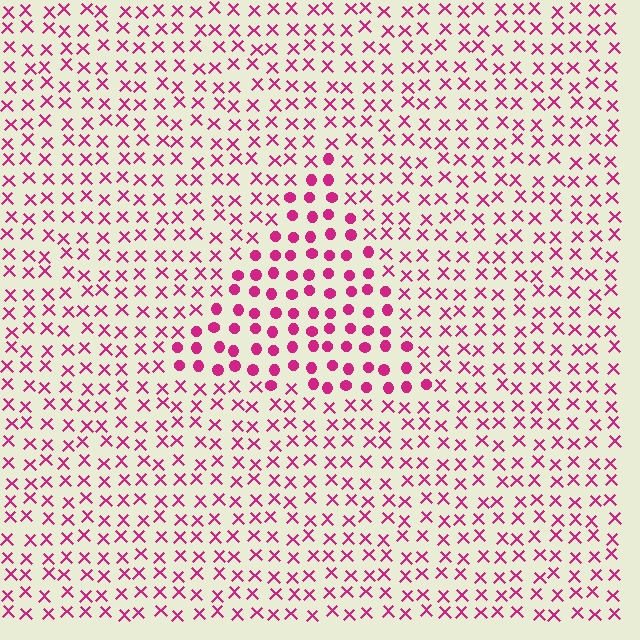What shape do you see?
I see a triangle.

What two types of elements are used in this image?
The image uses circles inside the triangle region and X marks outside it.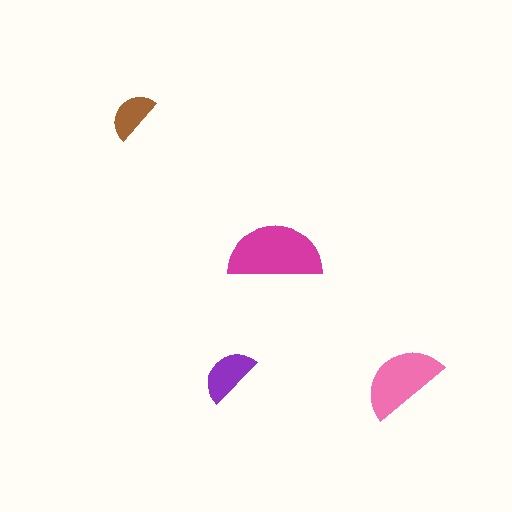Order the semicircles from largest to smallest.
the magenta one, the pink one, the purple one, the brown one.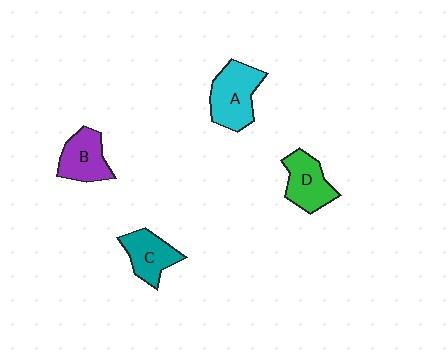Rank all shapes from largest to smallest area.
From largest to smallest: A (cyan), D (green), B (purple), C (teal).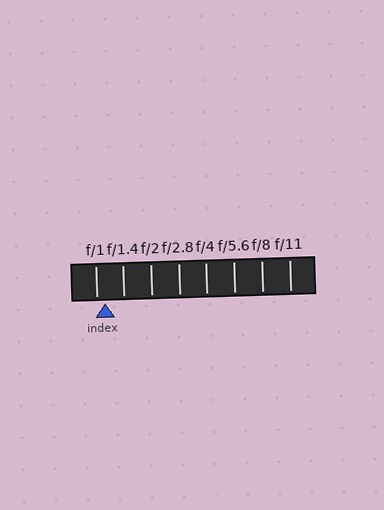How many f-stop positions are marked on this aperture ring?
There are 8 f-stop positions marked.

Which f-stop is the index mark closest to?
The index mark is closest to f/1.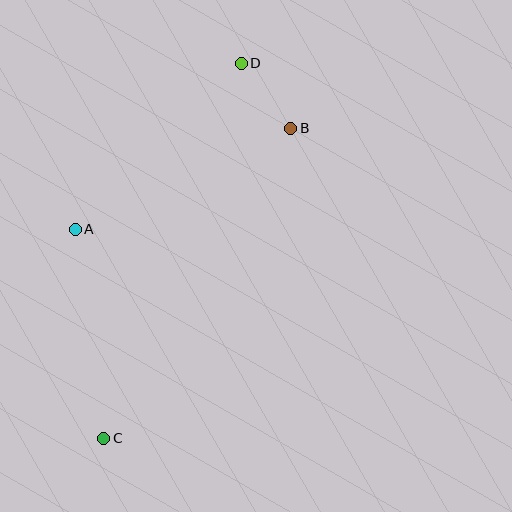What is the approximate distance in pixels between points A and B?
The distance between A and B is approximately 238 pixels.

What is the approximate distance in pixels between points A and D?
The distance between A and D is approximately 235 pixels.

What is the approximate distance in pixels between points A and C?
The distance between A and C is approximately 211 pixels.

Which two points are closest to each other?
Points B and D are closest to each other.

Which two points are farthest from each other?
Points C and D are farthest from each other.